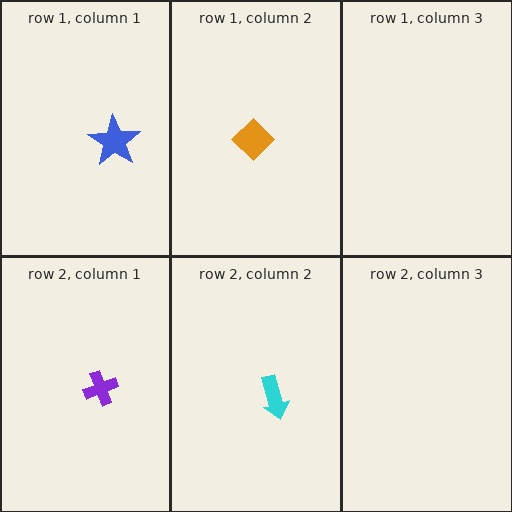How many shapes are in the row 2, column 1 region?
1.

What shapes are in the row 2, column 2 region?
The cyan arrow.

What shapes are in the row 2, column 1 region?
The purple cross.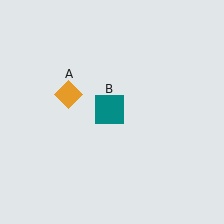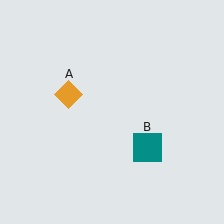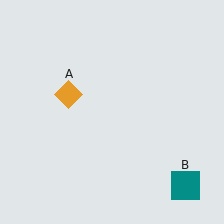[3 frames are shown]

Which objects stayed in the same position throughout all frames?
Orange diamond (object A) remained stationary.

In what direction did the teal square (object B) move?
The teal square (object B) moved down and to the right.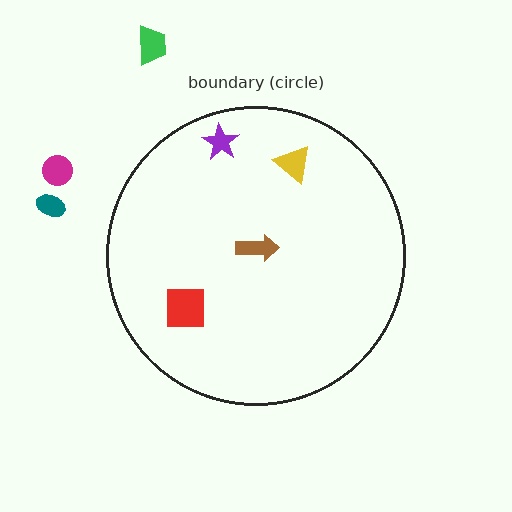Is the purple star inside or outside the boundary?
Inside.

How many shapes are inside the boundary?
4 inside, 3 outside.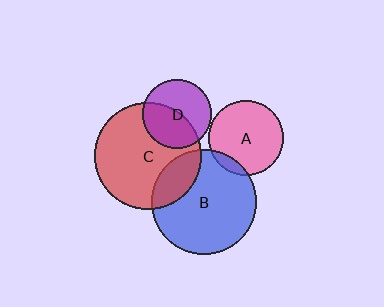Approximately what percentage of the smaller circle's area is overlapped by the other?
Approximately 10%.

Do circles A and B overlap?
Yes.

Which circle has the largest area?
Circle C (red).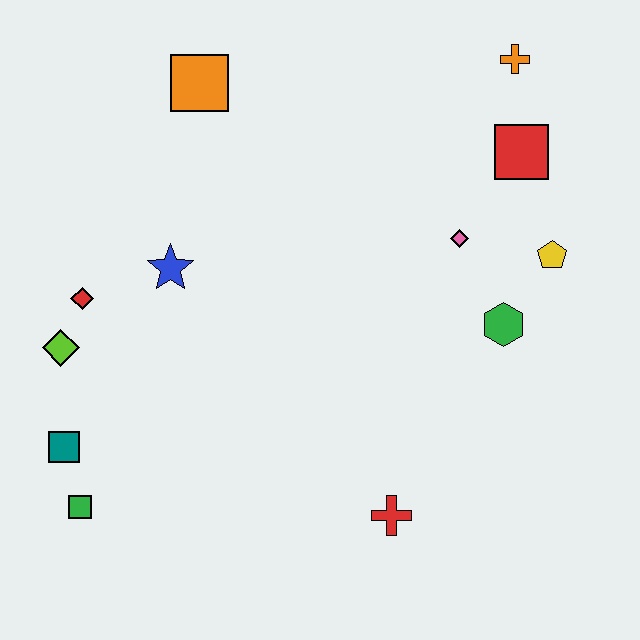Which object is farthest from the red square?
The green square is farthest from the red square.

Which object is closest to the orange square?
The blue star is closest to the orange square.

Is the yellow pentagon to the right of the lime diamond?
Yes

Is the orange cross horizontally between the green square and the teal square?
No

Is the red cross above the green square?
No